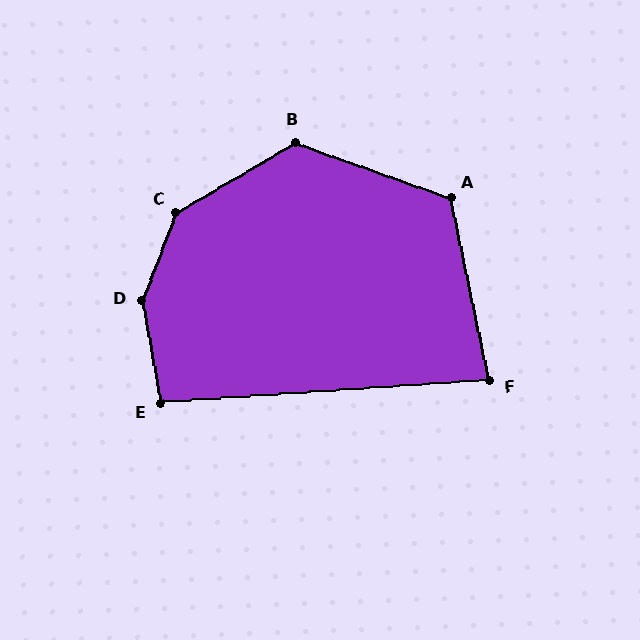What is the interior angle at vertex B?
Approximately 130 degrees (obtuse).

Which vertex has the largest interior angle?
D, at approximately 148 degrees.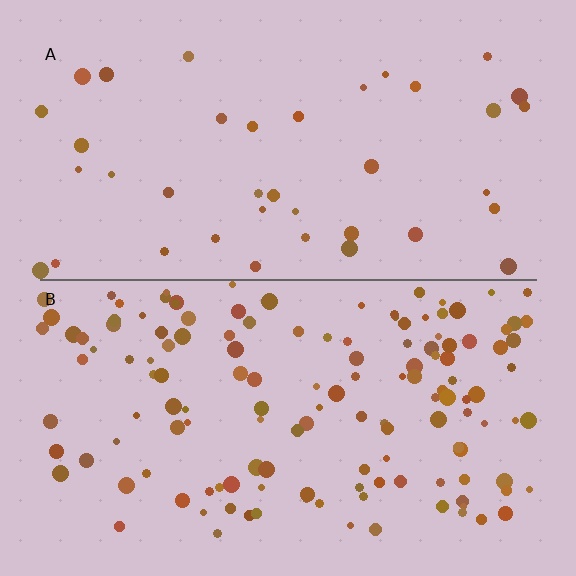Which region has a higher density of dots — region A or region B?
B (the bottom).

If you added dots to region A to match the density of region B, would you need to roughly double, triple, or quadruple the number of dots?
Approximately quadruple.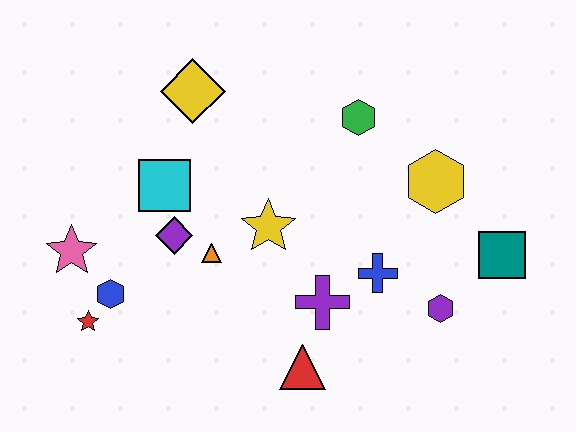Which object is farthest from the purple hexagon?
The pink star is farthest from the purple hexagon.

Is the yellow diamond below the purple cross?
No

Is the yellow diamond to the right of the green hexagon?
No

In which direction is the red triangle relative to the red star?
The red triangle is to the right of the red star.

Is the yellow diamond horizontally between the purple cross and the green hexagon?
No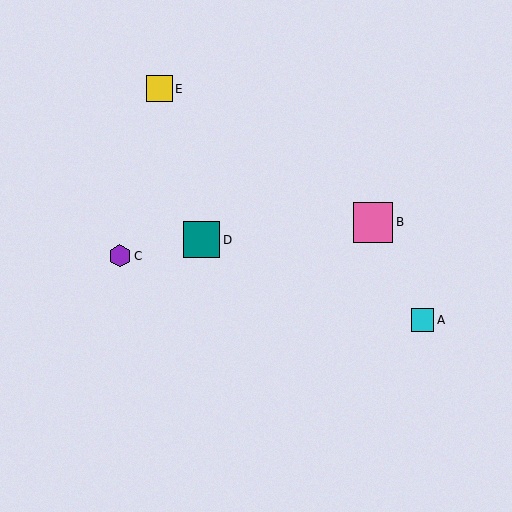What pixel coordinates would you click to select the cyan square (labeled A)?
Click at (423, 320) to select the cyan square A.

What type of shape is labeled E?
Shape E is a yellow square.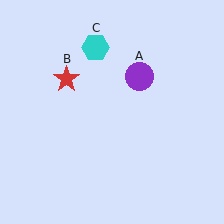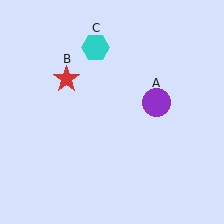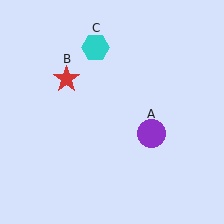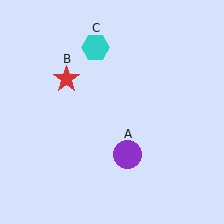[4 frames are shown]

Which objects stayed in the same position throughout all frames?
Red star (object B) and cyan hexagon (object C) remained stationary.